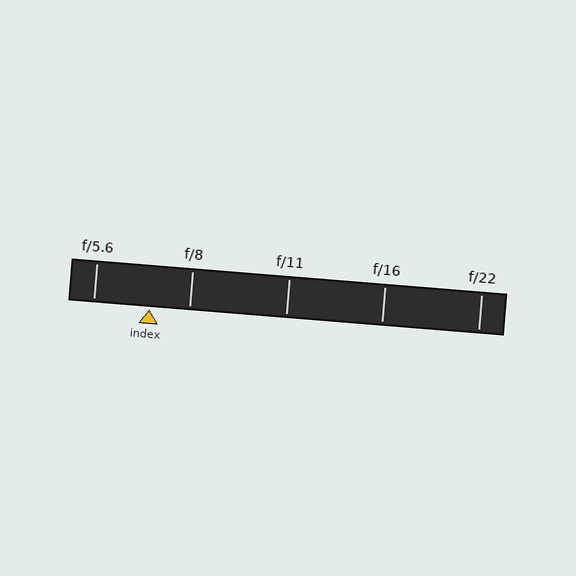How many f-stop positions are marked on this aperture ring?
There are 5 f-stop positions marked.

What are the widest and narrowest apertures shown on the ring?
The widest aperture shown is f/5.6 and the narrowest is f/22.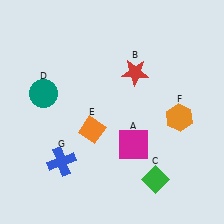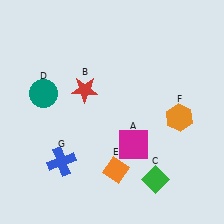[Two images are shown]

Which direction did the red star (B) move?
The red star (B) moved left.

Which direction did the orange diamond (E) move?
The orange diamond (E) moved down.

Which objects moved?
The objects that moved are: the red star (B), the orange diamond (E).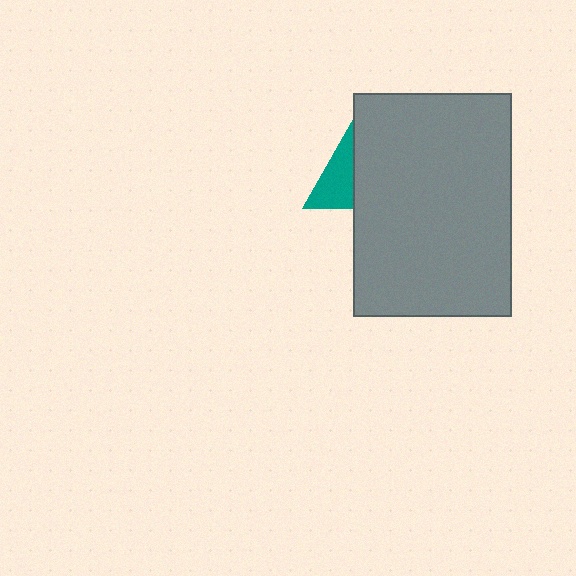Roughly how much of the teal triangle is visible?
A small part of it is visible (roughly 40%).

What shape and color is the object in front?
The object in front is a gray rectangle.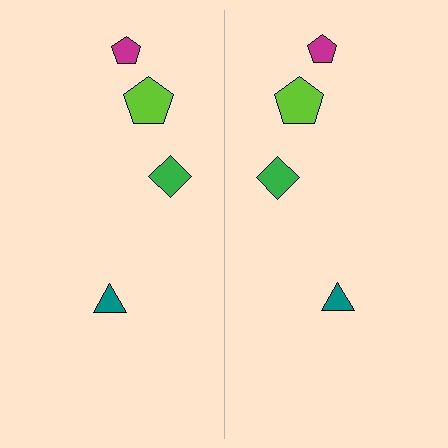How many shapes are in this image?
There are 8 shapes in this image.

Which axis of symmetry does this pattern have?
The pattern has a vertical axis of symmetry running through the center of the image.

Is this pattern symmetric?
Yes, this pattern has bilateral (reflection) symmetry.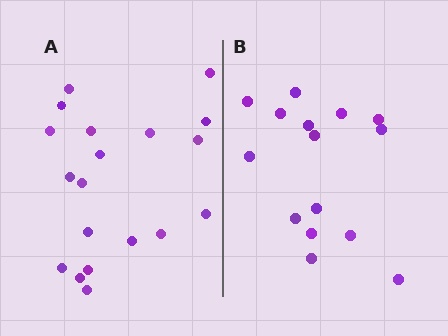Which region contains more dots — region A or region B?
Region A (the left region) has more dots.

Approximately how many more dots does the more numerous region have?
Region A has about 4 more dots than region B.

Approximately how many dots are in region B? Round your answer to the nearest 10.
About 20 dots. (The exact count is 15, which rounds to 20.)